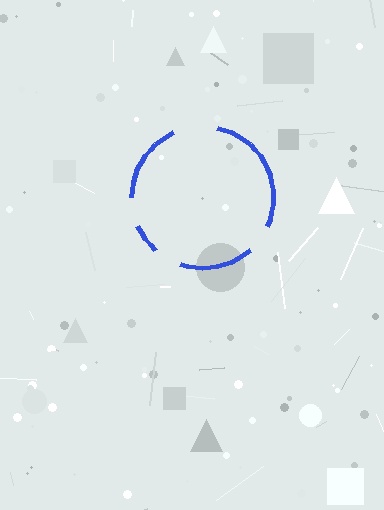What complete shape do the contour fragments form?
The contour fragments form a circle.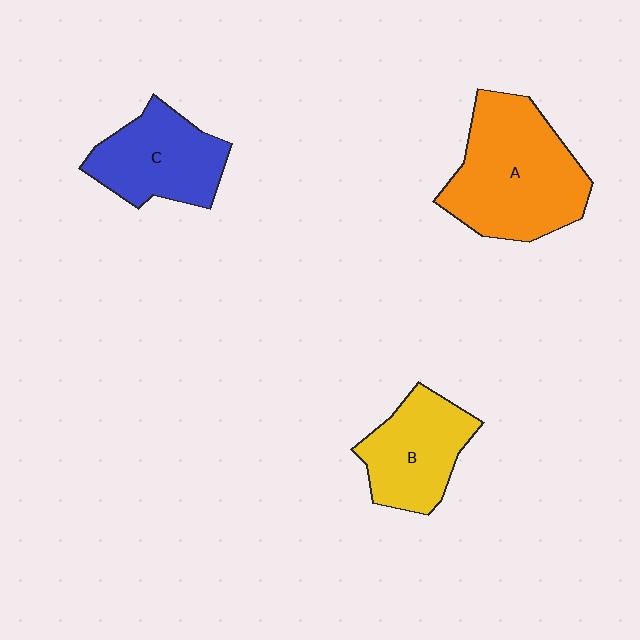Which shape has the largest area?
Shape A (orange).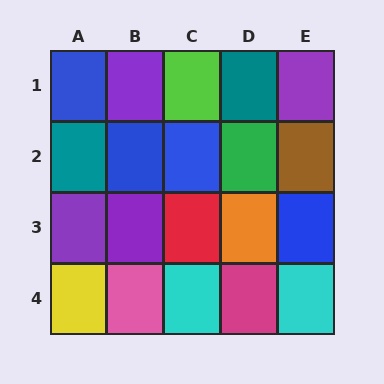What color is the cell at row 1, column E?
Purple.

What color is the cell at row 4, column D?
Magenta.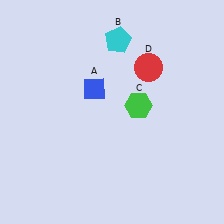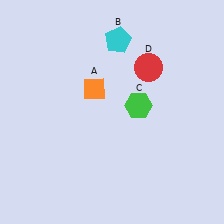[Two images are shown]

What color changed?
The diamond (A) changed from blue in Image 1 to orange in Image 2.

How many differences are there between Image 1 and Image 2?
There is 1 difference between the two images.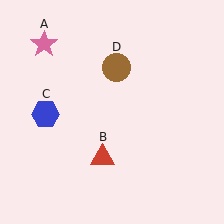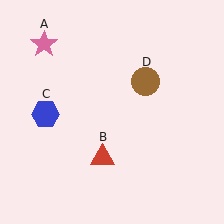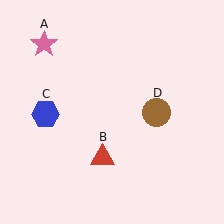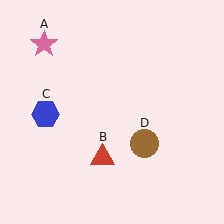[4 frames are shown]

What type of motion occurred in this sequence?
The brown circle (object D) rotated clockwise around the center of the scene.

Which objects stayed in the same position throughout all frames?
Pink star (object A) and red triangle (object B) and blue hexagon (object C) remained stationary.